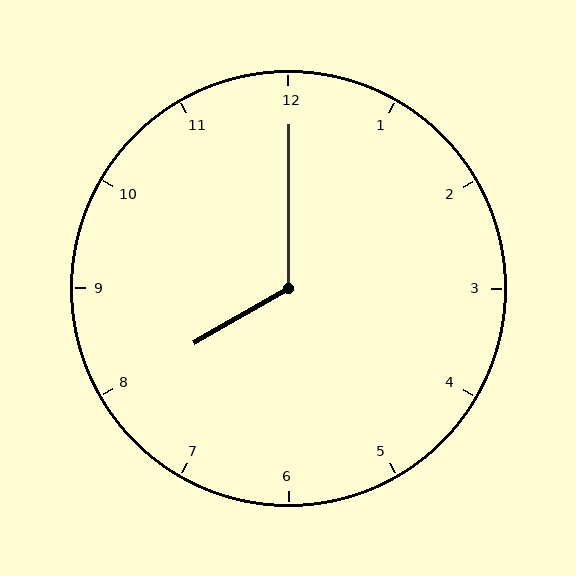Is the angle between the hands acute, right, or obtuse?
It is obtuse.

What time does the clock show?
8:00.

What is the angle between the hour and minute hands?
Approximately 120 degrees.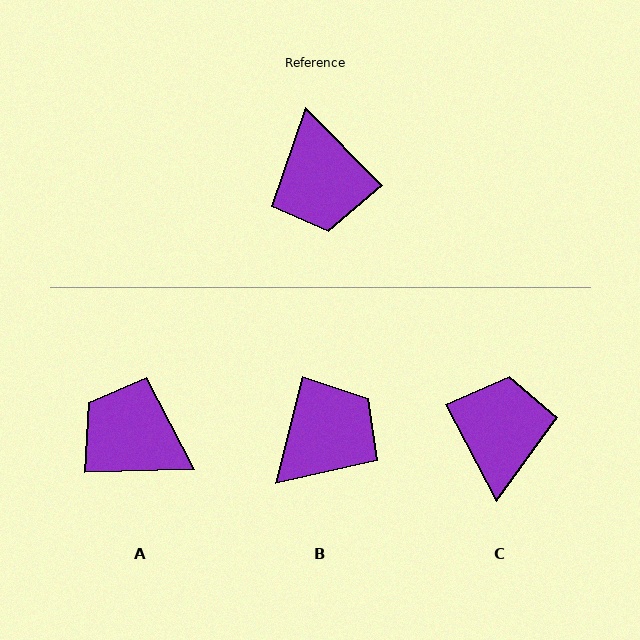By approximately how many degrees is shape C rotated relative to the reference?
Approximately 163 degrees counter-clockwise.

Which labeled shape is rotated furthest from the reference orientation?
C, about 163 degrees away.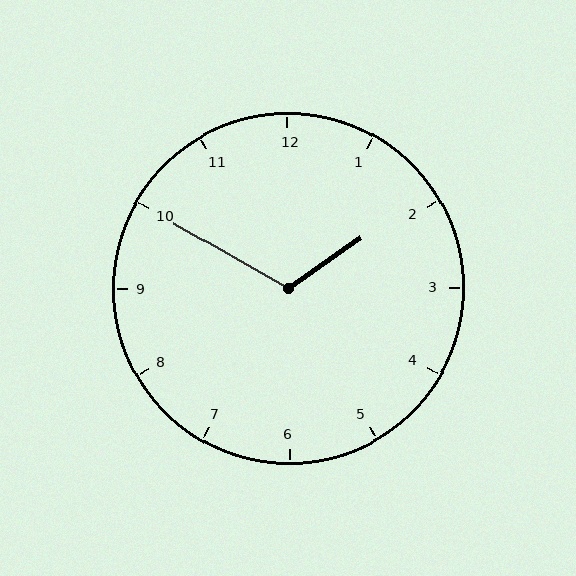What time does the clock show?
1:50.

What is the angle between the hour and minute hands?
Approximately 115 degrees.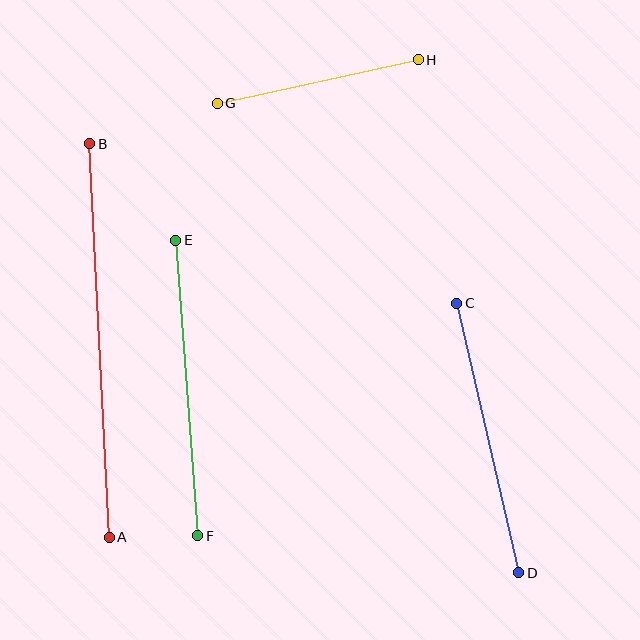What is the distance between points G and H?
The distance is approximately 206 pixels.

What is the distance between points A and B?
The distance is approximately 394 pixels.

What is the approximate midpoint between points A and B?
The midpoint is at approximately (99, 341) pixels.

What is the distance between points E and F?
The distance is approximately 296 pixels.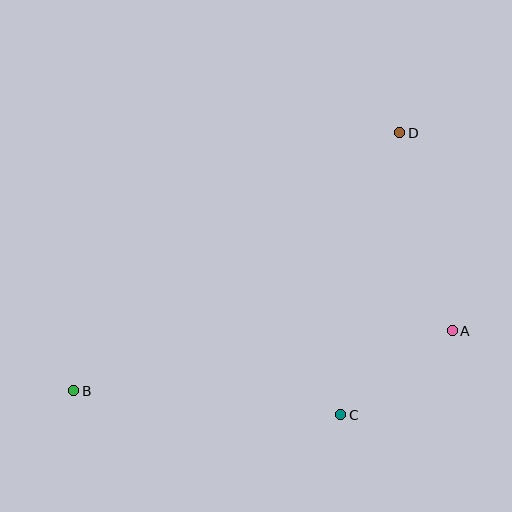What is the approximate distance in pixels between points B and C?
The distance between B and C is approximately 268 pixels.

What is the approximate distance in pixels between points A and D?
The distance between A and D is approximately 205 pixels.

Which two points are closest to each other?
Points A and C are closest to each other.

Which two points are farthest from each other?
Points B and D are farthest from each other.